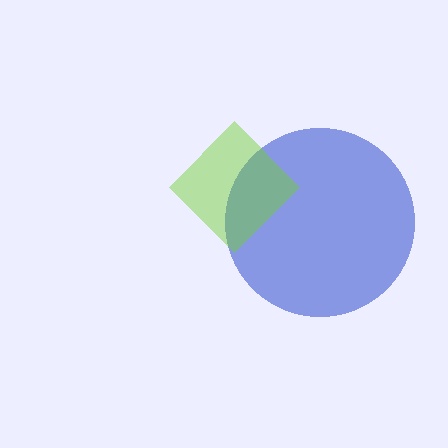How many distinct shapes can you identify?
There are 2 distinct shapes: a blue circle, a lime diamond.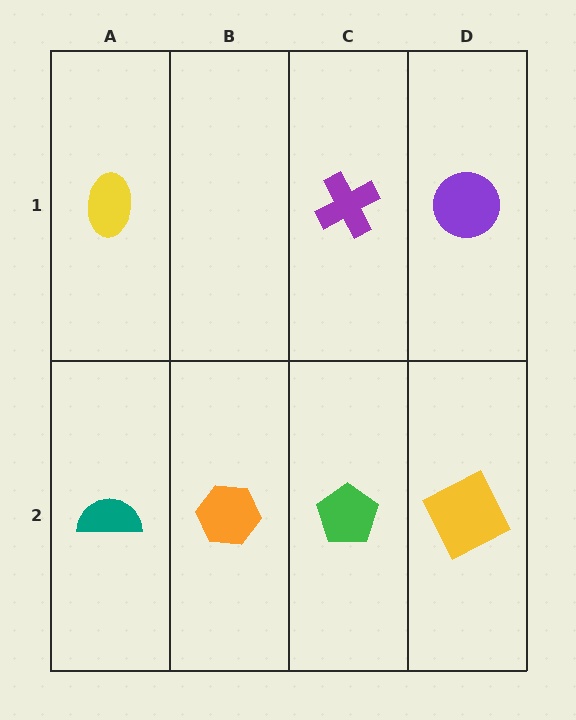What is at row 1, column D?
A purple circle.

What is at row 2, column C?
A green pentagon.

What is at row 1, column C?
A purple cross.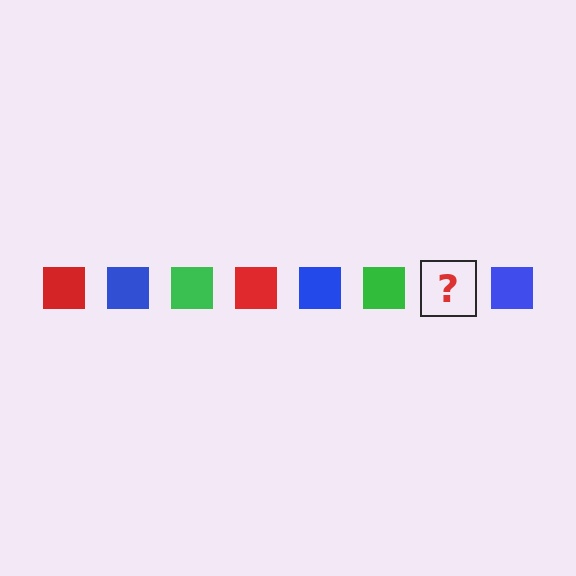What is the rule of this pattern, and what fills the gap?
The rule is that the pattern cycles through red, blue, green squares. The gap should be filled with a red square.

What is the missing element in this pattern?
The missing element is a red square.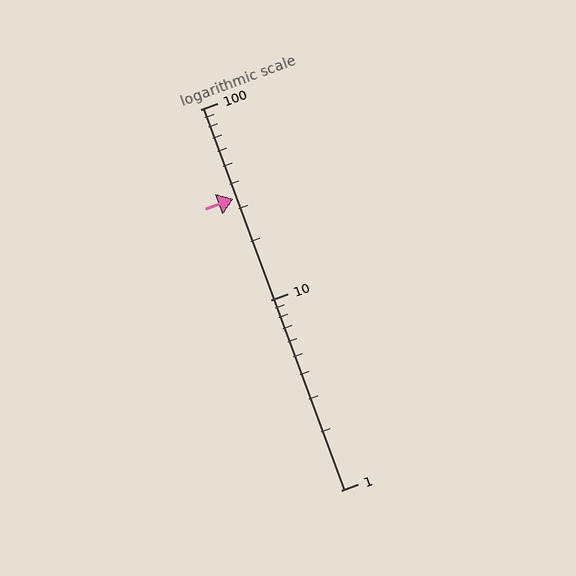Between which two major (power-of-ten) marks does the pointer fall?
The pointer is between 10 and 100.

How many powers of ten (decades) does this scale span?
The scale spans 2 decades, from 1 to 100.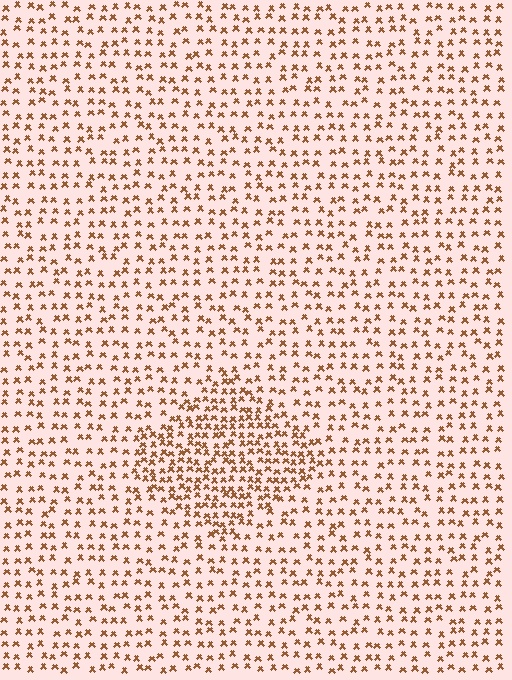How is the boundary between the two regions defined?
The boundary is defined by a change in element density (approximately 1.9x ratio). All elements are the same color, size, and shape.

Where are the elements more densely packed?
The elements are more densely packed inside the diamond boundary.